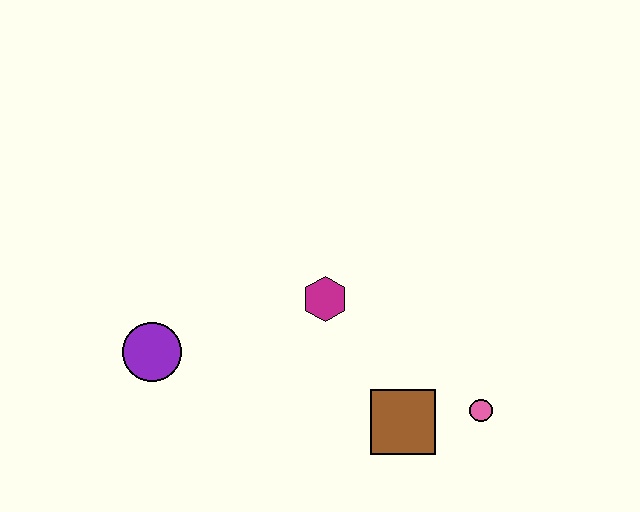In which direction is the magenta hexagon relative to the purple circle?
The magenta hexagon is to the right of the purple circle.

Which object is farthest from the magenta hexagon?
The pink circle is farthest from the magenta hexagon.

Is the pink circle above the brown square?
Yes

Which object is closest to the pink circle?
The brown square is closest to the pink circle.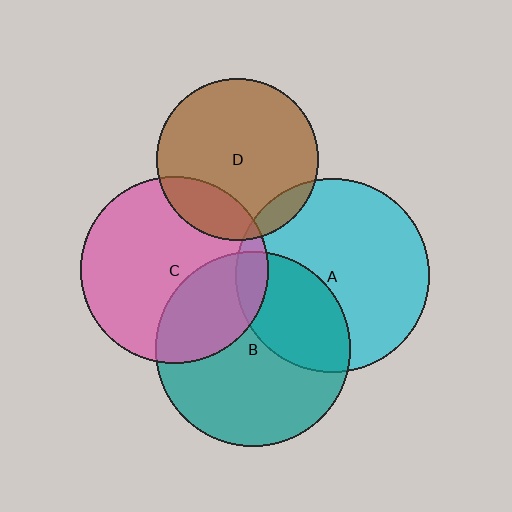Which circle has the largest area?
Circle B (teal).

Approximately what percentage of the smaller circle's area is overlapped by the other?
Approximately 35%.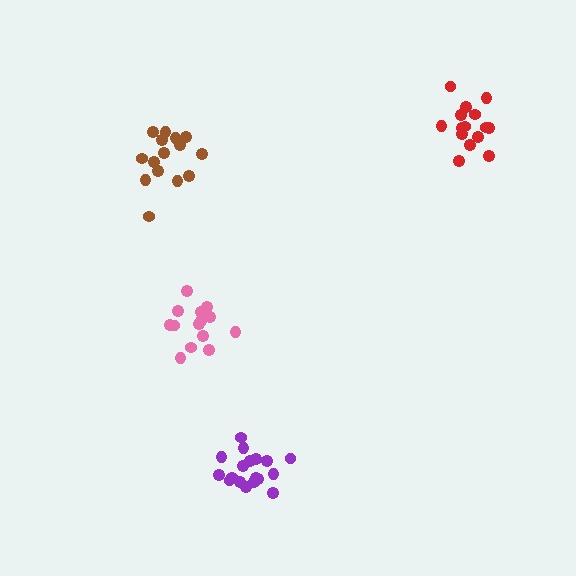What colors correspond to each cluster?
The clusters are colored: purple, pink, red, brown.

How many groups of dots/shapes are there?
There are 4 groups.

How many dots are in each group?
Group 1: 18 dots, Group 2: 14 dots, Group 3: 16 dots, Group 4: 15 dots (63 total).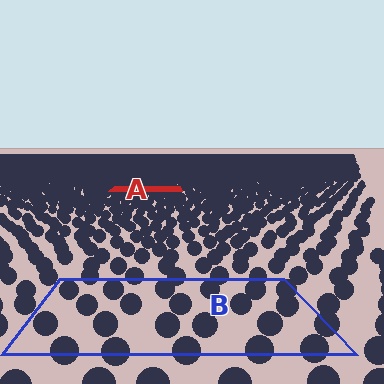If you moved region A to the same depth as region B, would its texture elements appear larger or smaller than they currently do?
They would appear larger. At a closer depth, the same texture elements are projected at a bigger on-screen size.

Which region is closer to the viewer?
Region B is closer. The texture elements there are larger and more spread out.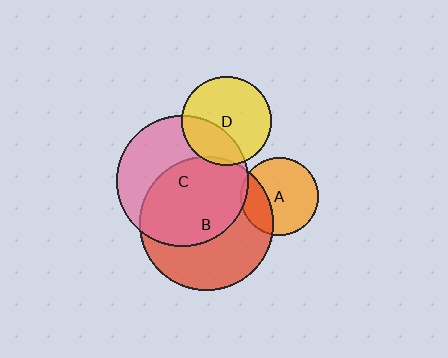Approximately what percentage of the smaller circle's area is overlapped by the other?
Approximately 30%.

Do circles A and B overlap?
Yes.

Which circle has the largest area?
Circle B (red).